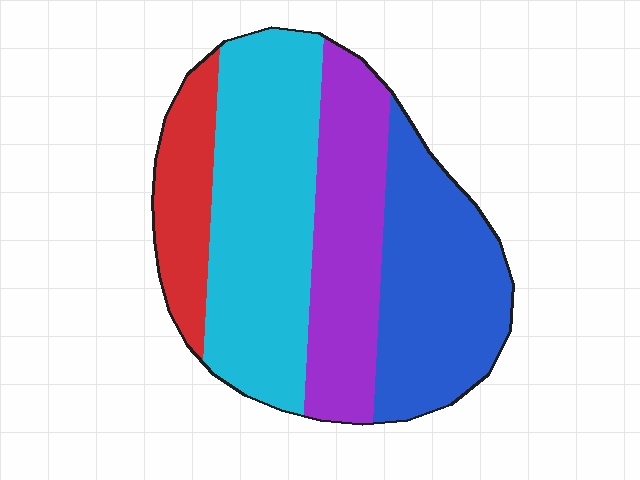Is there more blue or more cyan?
Cyan.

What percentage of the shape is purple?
Purple takes up about one quarter (1/4) of the shape.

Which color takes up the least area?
Red, at roughly 15%.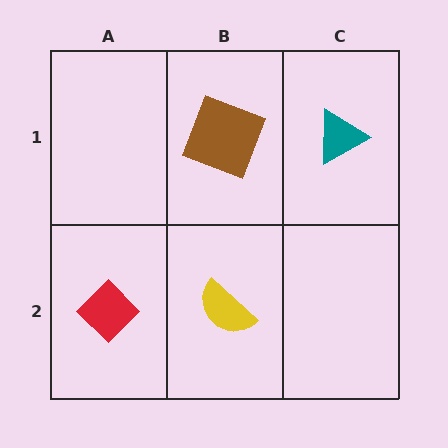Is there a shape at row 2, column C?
No, that cell is empty.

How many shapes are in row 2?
2 shapes.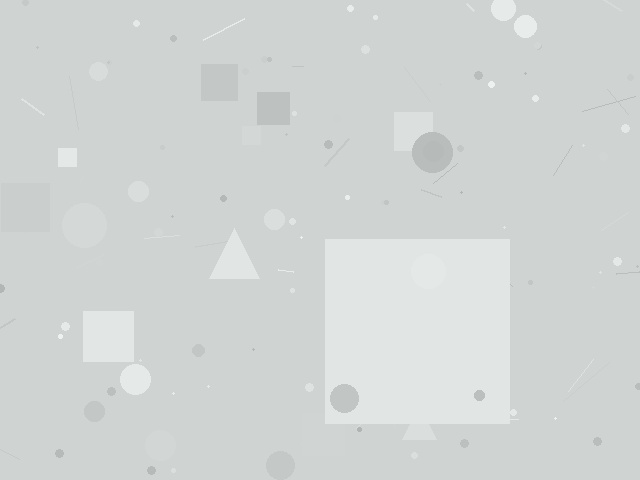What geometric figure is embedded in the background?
A square is embedded in the background.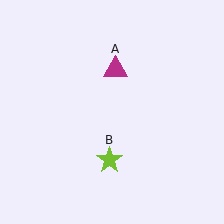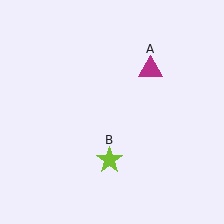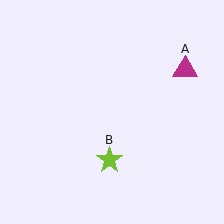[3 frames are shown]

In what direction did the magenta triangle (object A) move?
The magenta triangle (object A) moved right.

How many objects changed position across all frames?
1 object changed position: magenta triangle (object A).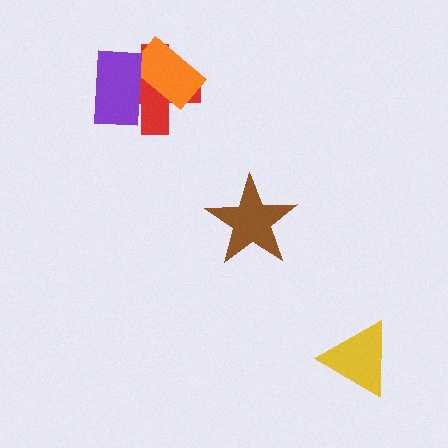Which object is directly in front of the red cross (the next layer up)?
The orange rectangle is directly in front of the red cross.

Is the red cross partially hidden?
Yes, it is partially covered by another shape.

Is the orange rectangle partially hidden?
Yes, it is partially covered by another shape.